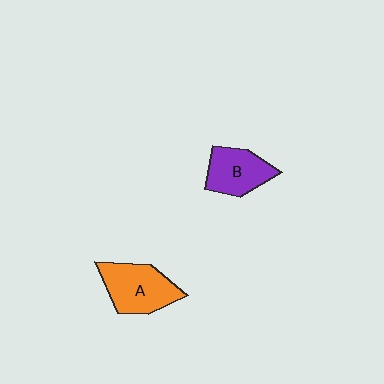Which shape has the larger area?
Shape A (orange).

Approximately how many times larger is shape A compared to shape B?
Approximately 1.2 times.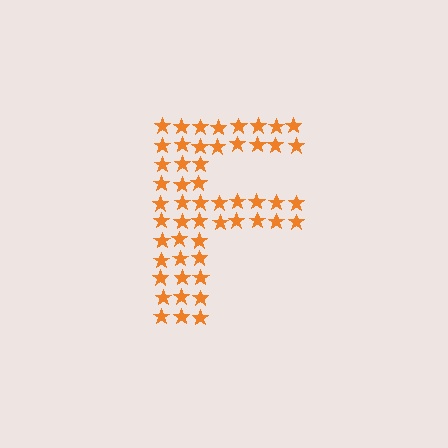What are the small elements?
The small elements are stars.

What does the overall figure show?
The overall figure shows the letter F.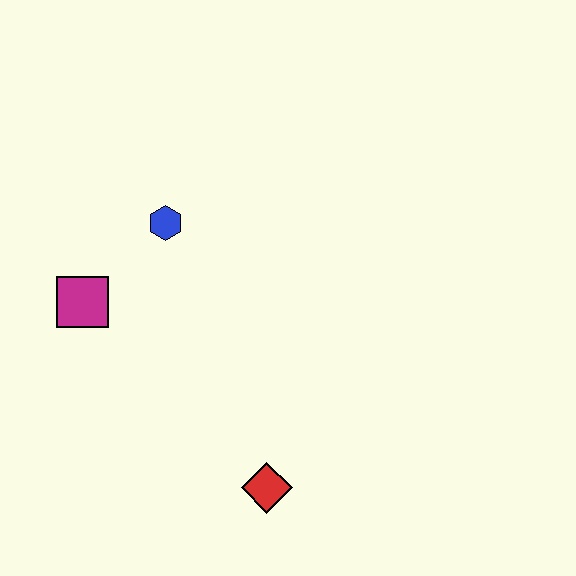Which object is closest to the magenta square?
The blue hexagon is closest to the magenta square.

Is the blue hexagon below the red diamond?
No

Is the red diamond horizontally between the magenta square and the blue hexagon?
No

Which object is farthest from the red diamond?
The blue hexagon is farthest from the red diamond.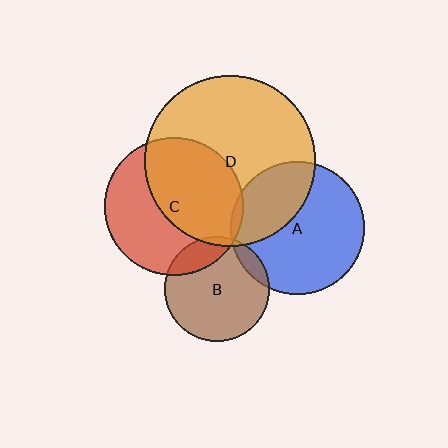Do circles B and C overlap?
Yes.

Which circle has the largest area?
Circle D (orange).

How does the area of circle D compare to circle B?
Approximately 2.6 times.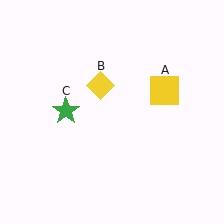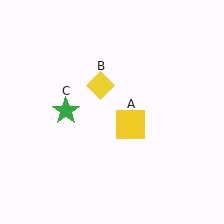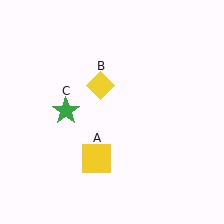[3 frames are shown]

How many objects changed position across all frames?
1 object changed position: yellow square (object A).